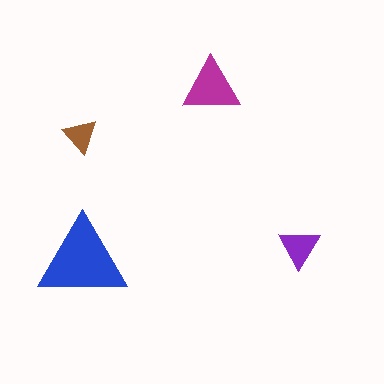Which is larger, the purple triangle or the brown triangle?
The purple one.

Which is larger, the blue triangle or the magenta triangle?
The blue one.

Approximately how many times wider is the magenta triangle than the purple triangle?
About 1.5 times wider.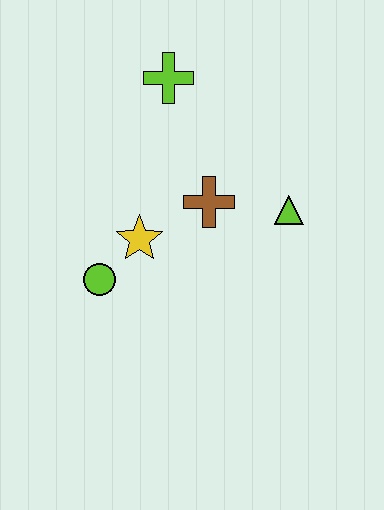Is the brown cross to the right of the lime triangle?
No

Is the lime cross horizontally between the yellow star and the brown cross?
Yes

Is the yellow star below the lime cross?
Yes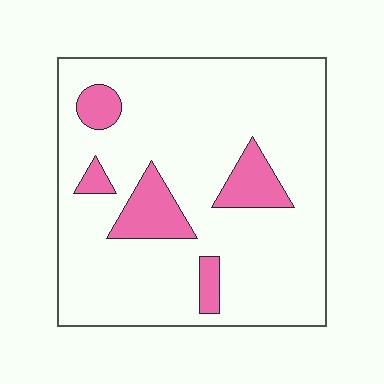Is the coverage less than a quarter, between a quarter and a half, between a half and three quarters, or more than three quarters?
Less than a quarter.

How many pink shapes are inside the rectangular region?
5.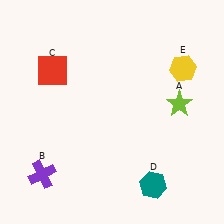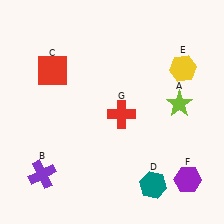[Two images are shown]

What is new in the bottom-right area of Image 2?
A purple hexagon (F) was added in the bottom-right area of Image 2.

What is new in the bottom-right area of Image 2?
A red cross (G) was added in the bottom-right area of Image 2.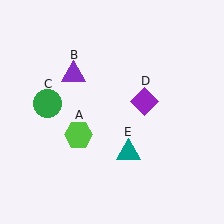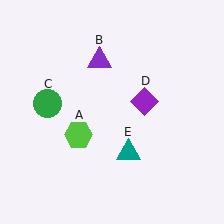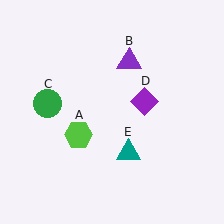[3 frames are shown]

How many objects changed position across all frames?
1 object changed position: purple triangle (object B).